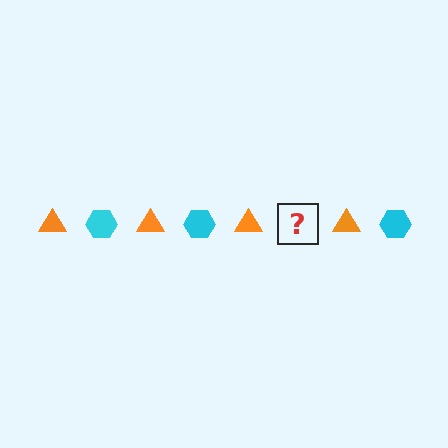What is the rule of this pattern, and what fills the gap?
The rule is that the pattern alternates between orange triangle and cyan hexagon. The gap should be filled with a cyan hexagon.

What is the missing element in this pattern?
The missing element is a cyan hexagon.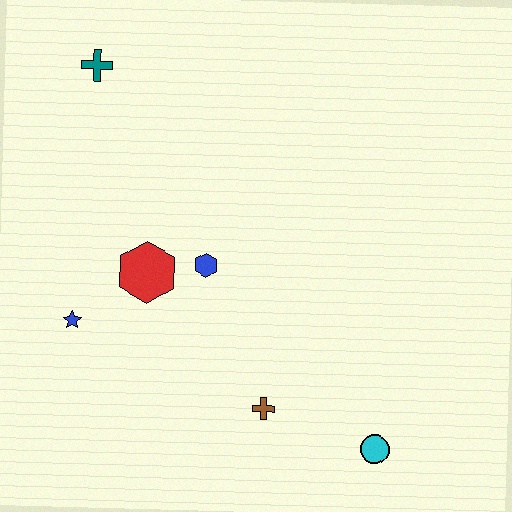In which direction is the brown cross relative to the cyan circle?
The brown cross is to the left of the cyan circle.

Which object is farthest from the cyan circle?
The teal cross is farthest from the cyan circle.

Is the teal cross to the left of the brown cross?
Yes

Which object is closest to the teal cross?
The red hexagon is closest to the teal cross.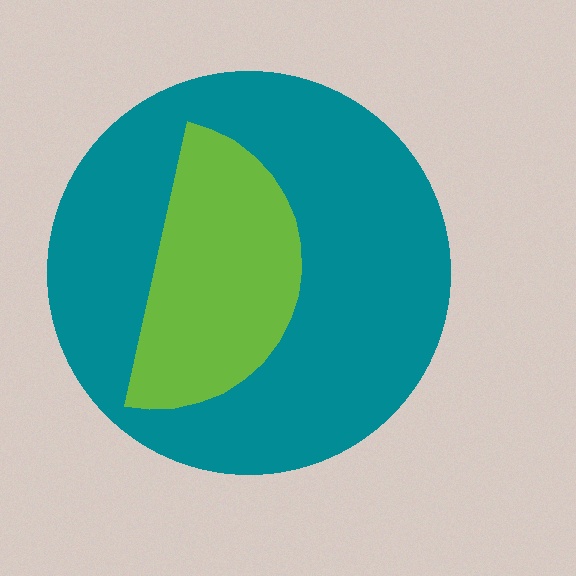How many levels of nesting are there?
2.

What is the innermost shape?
The lime semicircle.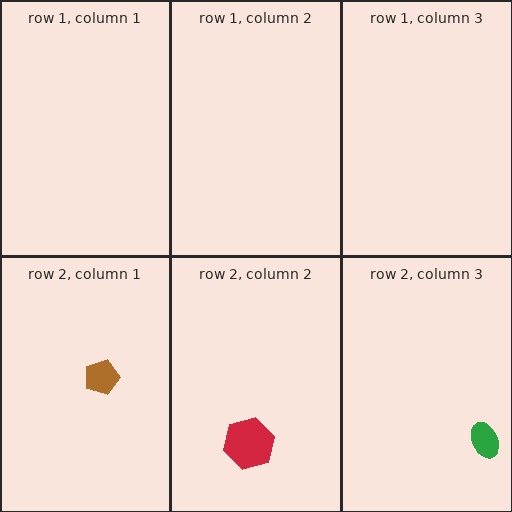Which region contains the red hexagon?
The row 2, column 2 region.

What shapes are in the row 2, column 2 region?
The red hexagon.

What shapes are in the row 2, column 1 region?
The brown pentagon.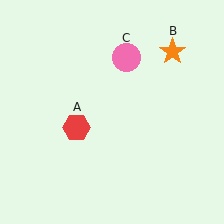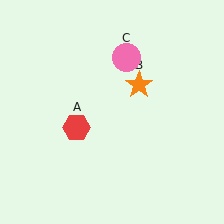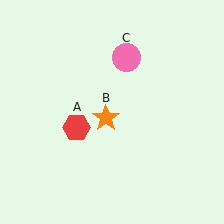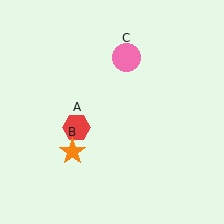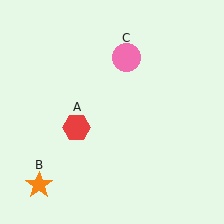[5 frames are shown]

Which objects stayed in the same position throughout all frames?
Red hexagon (object A) and pink circle (object C) remained stationary.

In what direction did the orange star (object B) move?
The orange star (object B) moved down and to the left.